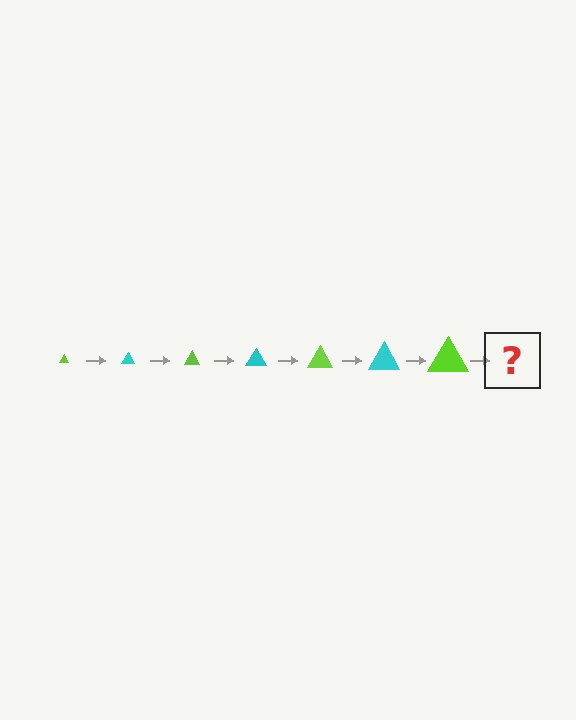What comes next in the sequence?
The next element should be a cyan triangle, larger than the previous one.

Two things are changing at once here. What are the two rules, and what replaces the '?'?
The two rules are that the triangle grows larger each step and the color cycles through lime and cyan. The '?' should be a cyan triangle, larger than the previous one.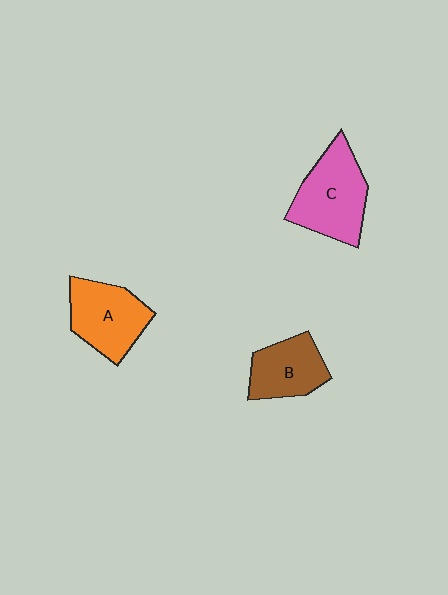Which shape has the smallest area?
Shape B (brown).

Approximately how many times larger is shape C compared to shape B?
Approximately 1.4 times.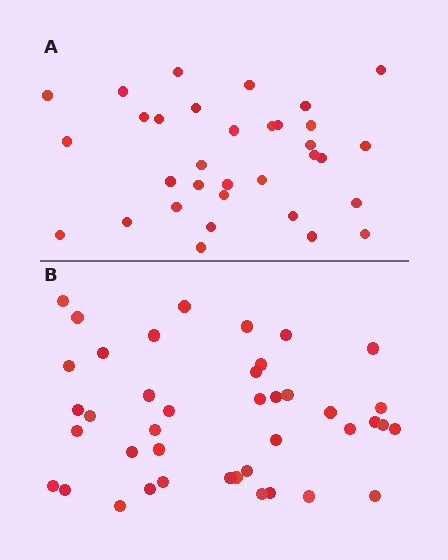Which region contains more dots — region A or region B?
Region B (the bottom region) has more dots.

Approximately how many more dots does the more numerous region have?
Region B has roughly 8 or so more dots than region A.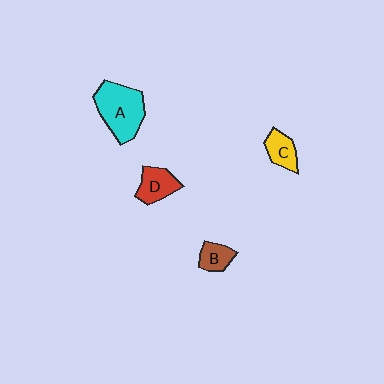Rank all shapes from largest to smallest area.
From largest to smallest: A (cyan), D (red), C (yellow), B (brown).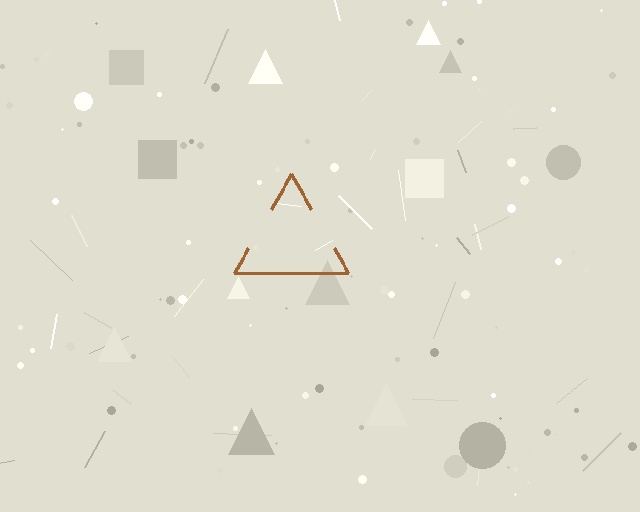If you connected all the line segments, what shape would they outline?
They would outline a triangle.